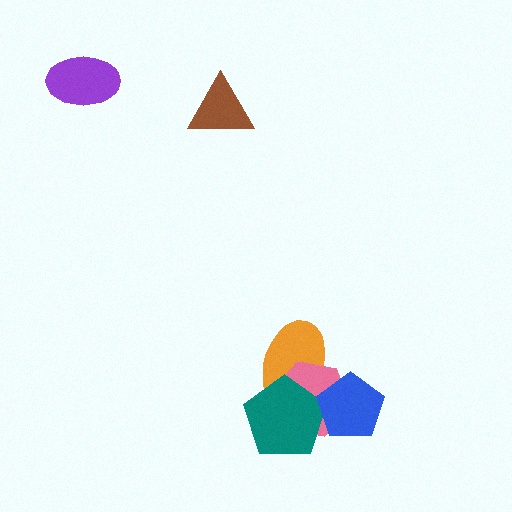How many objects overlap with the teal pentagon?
3 objects overlap with the teal pentagon.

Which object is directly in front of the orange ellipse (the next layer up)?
The pink hexagon is directly in front of the orange ellipse.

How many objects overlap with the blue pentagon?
3 objects overlap with the blue pentagon.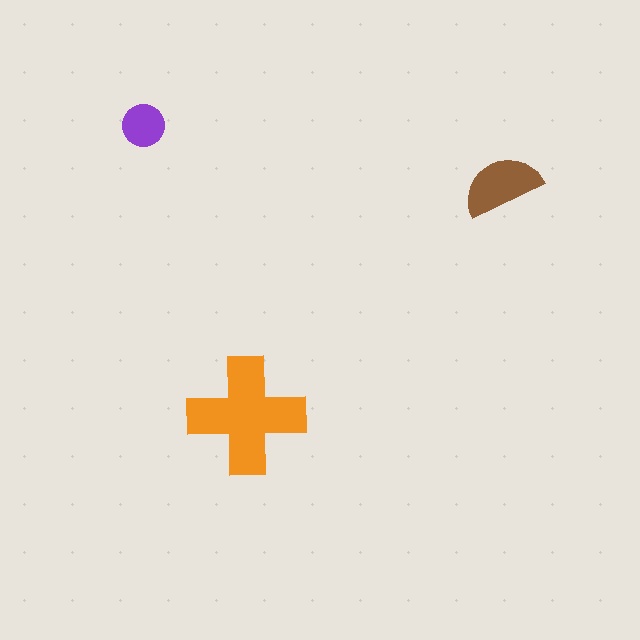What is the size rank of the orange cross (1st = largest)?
1st.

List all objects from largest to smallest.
The orange cross, the brown semicircle, the purple circle.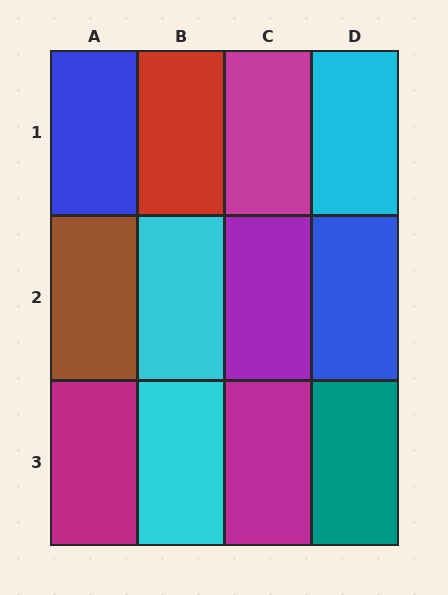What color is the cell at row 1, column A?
Blue.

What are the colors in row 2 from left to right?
Brown, cyan, purple, blue.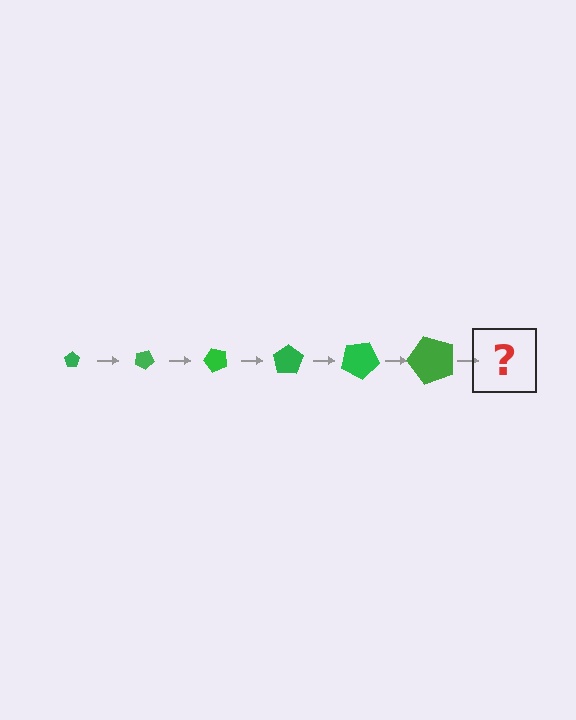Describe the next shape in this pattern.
It should be a pentagon, larger than the previous one and rotated 150 degrees from the start.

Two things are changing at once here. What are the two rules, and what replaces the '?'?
The two rules are that the pentagon grows larger each step and it rotates 25 degrees each step. The '?' should be a pentagon, larger than the previous one and rotated 150 degrees from the start.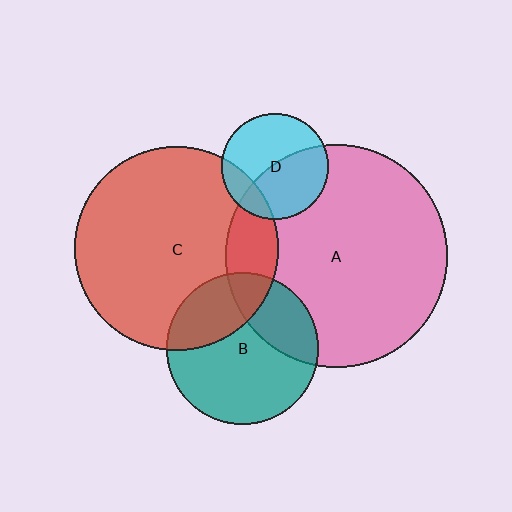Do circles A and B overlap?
Yes.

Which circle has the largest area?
Circle A (pink).